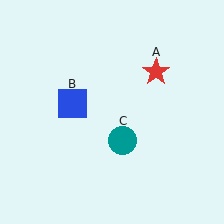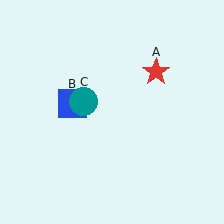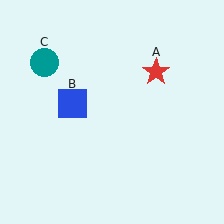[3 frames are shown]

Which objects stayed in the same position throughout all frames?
Red star (object A) and blue square (object B) remained stationary.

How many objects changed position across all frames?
1 object changed position: teal circle (object C).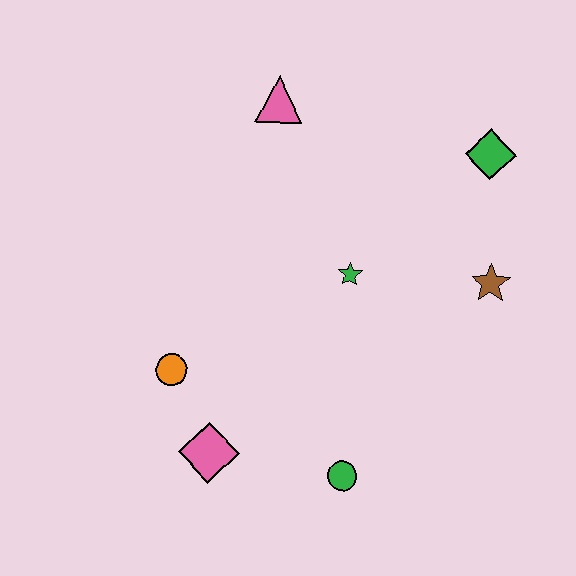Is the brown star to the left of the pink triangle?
No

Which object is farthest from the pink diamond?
The green diamond is farthest from the pink diamond.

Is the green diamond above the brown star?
Yes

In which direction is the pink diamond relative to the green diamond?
The pink diamond is below the green diamond.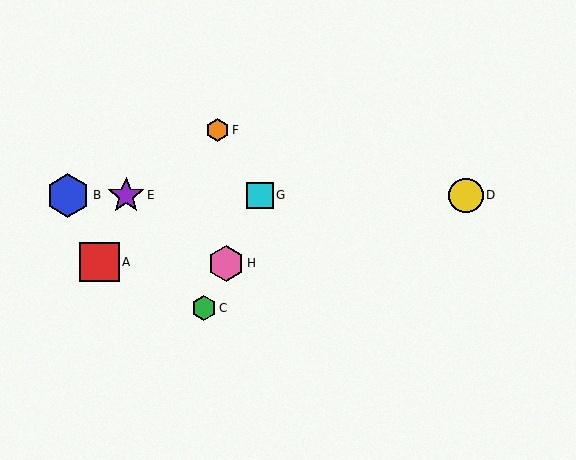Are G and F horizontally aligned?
No, G is at y≈195 and F is at y≈130.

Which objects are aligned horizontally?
Objects B, D, E, G are aligned horizontally.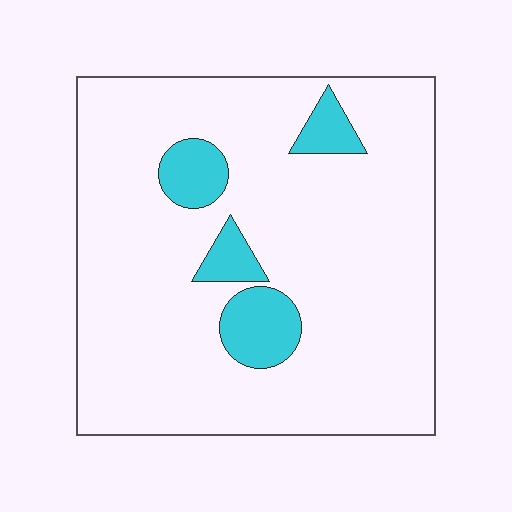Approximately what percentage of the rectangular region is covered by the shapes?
Approximately 10%.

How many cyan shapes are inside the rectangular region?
4.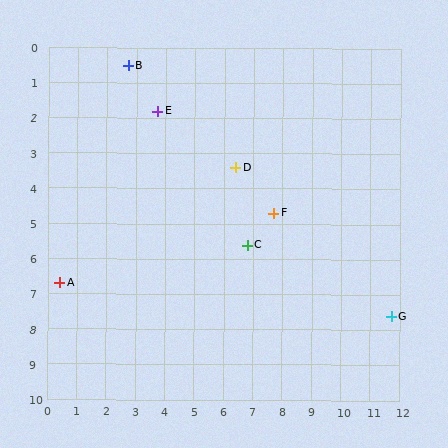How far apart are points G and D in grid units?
Points G and D are about 6.8 grid units apart.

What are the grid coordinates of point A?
Point A is at approximately (0.4, 6.7).